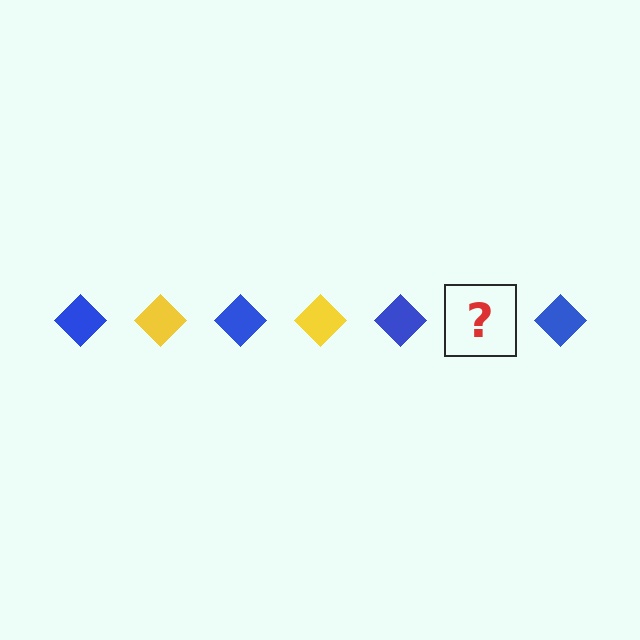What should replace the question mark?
The question mark should be replaced with a yellow diamond.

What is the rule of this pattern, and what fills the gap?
The rule is that the pattern cycles through blue, yellow diamonds. The gap should be filled with a yellow diamond.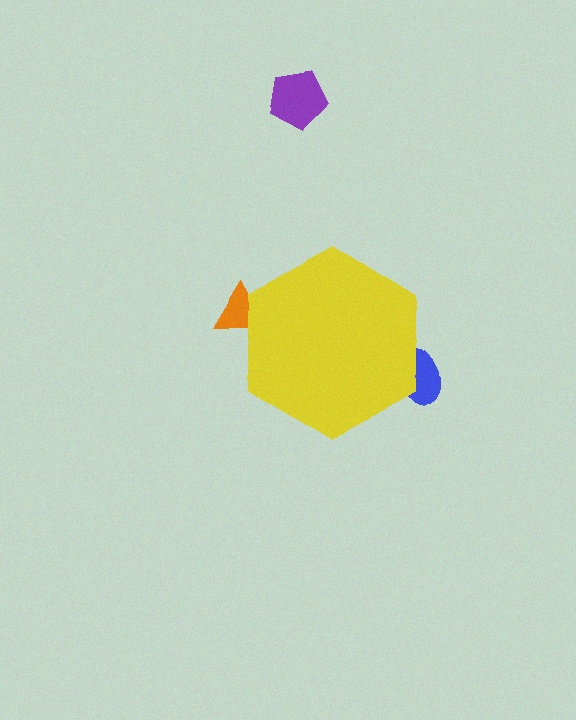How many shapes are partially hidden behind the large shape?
2 shapes are partially hidden.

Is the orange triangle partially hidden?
Yes, the orange triangle is partially hidden behind the yellow hexagon.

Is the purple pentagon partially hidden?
No, the purple pentagon is fully visible.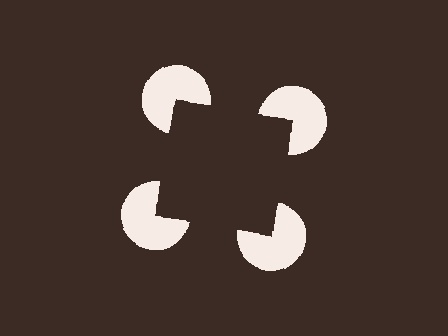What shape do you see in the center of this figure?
An illusory square — its edges are inferred from the aligned wedge cuts in the pac-man discs, not physically drawn.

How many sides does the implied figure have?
4 sides.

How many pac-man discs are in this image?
There are 4 — one at each vertex of the illusory square.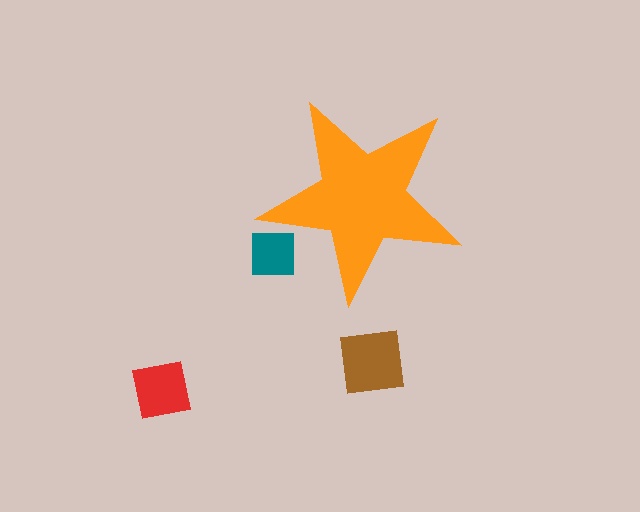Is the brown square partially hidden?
No, the brown square is fully visible.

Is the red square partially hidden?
No, the red square is fully visible.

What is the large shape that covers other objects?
An orange star.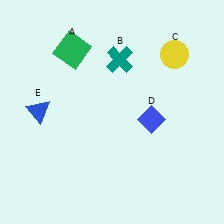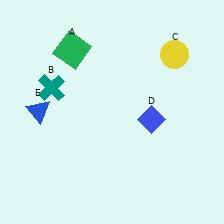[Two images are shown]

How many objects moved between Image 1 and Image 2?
1 object moved between the two images.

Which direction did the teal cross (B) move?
The teal cross (B) moved left.